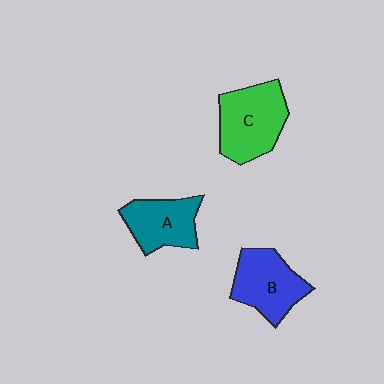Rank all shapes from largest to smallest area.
From largest to smallest: C (green), B (blue), A (teal).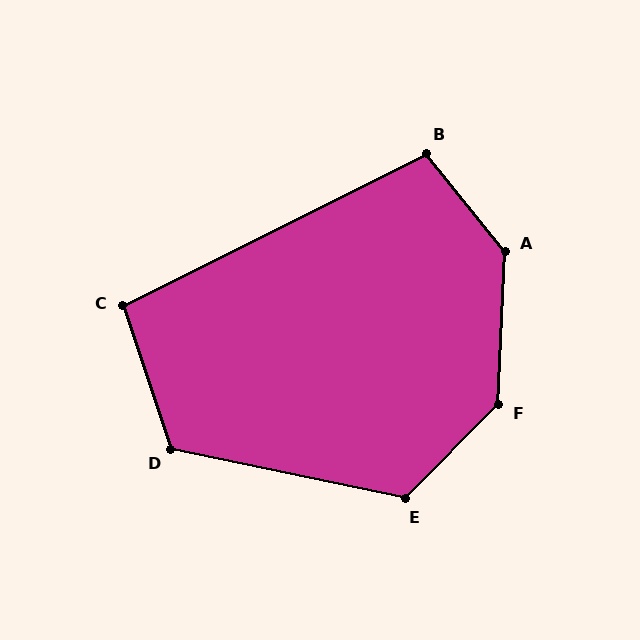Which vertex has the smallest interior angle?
C, at approximately 98 degrees.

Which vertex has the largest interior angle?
A, at approximately 139 degrees.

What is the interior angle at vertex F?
Approximately 138 degrees (obtuse).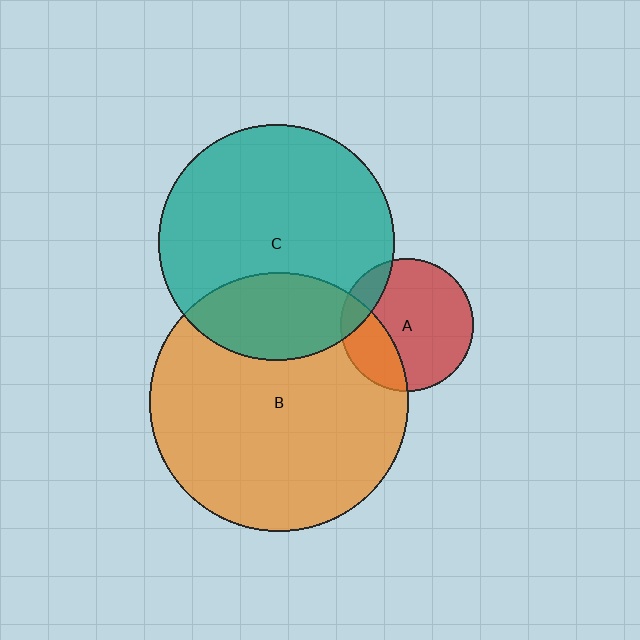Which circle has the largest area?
Circle B (orange).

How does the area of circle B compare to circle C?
Approximately 1.2 times.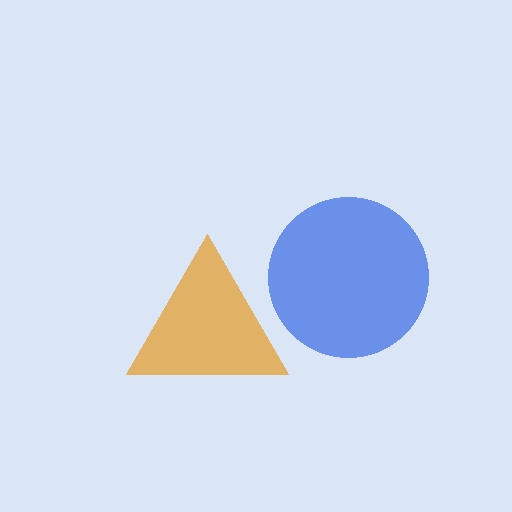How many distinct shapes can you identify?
There are 2 distinct shapes: a blue circle, an orange triangle.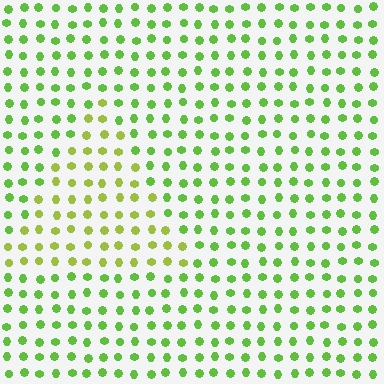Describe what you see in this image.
The image is filled with small lime elements in a uniform arrangement. A triangle-shaped region is visible where the elements are tinted to a slightly different hue, forming a subtle color boundary.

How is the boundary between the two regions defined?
The boundary is defined purely by a slight shift in hue (about 29 degrees). Spacing, size, and orientation are identical on both sides.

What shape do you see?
I see a triangle.